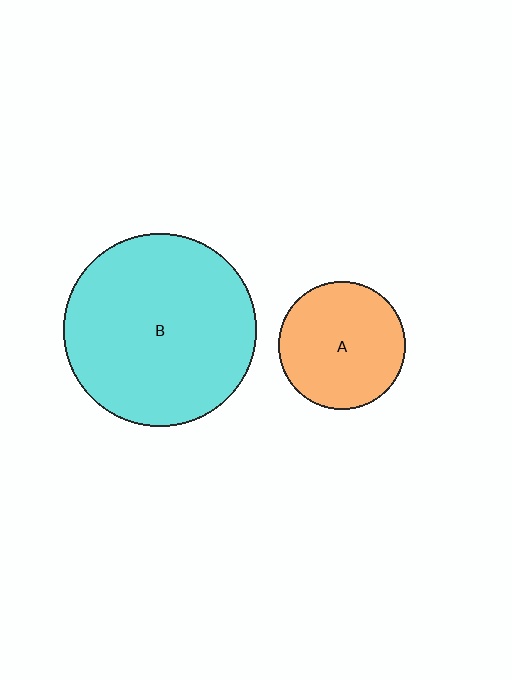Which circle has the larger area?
Circle B (cyan).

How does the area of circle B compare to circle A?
Approximately 2.3 times.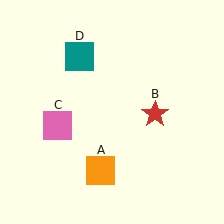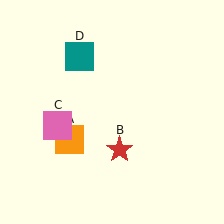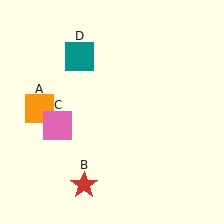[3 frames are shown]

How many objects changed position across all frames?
2 objects changed position: orange square (object A), red star (object B).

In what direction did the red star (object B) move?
The red star (object B) moved down and to the left.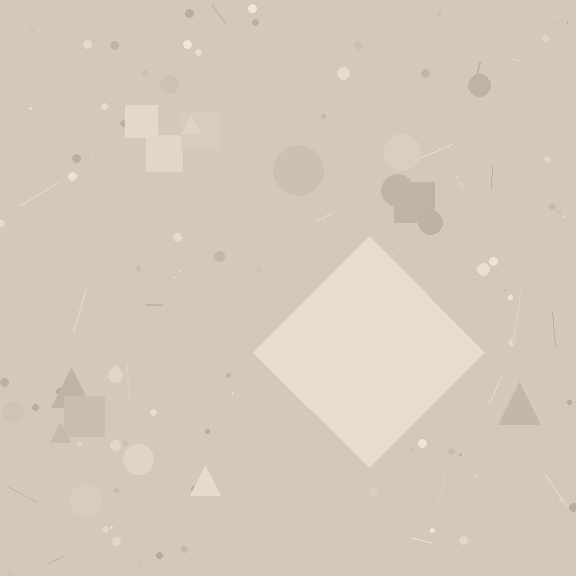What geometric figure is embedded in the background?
A diamond is embedded in the background.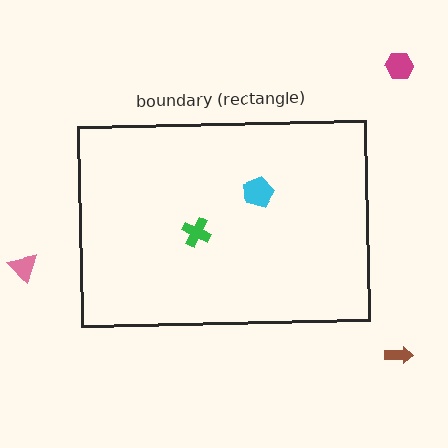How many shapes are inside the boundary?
2 inside, 3 outside.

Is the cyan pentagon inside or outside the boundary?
Inside.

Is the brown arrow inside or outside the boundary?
Outside.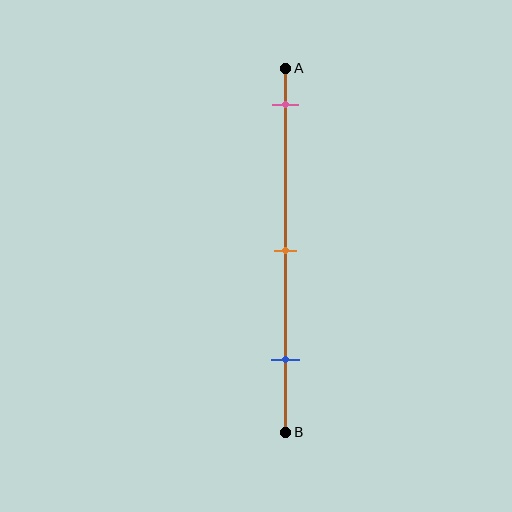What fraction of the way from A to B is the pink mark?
The pink mark is approximately 10% (0.1) of the way from A to B.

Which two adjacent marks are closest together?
The orange and blue marks are the closest adjacent pair.